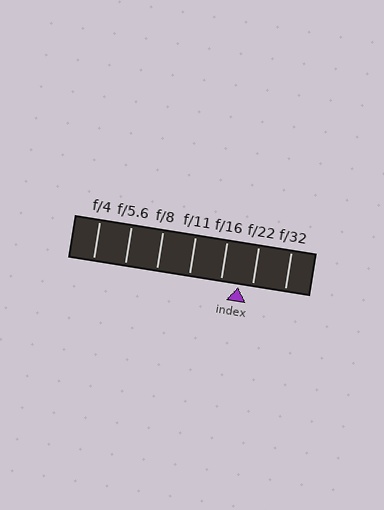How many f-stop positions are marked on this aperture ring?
There are 7 f-stop positions marked.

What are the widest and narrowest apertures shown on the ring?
The widest aperture shown is f/4 and the narrowest is f/32.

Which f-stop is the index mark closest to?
The index mark is closest to f/22.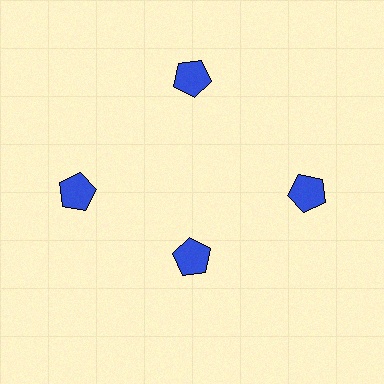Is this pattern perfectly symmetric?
No. The 4 blue pentagons are arranged in a ring, but one element near the 6 o'clock position is pulled inward toward the center, breaking the 4-fold rotational symmetry.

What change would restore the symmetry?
The symmetry would be restored by moving it outward, back onto the ring so that all 4 pentagons sit at equal angles and equal distance from the center.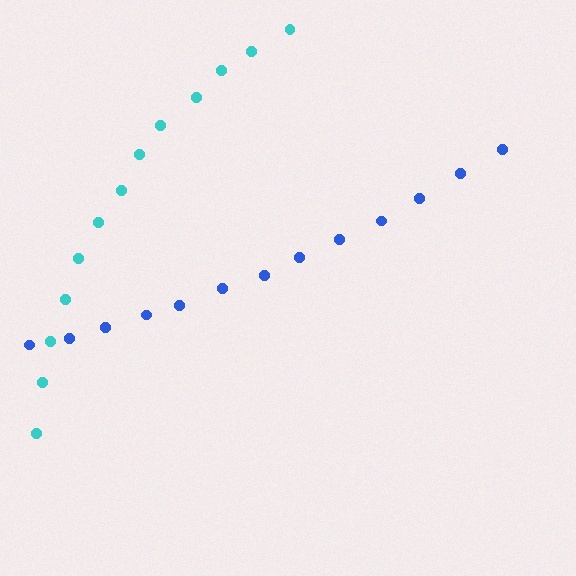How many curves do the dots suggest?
There are 2 distinct paths.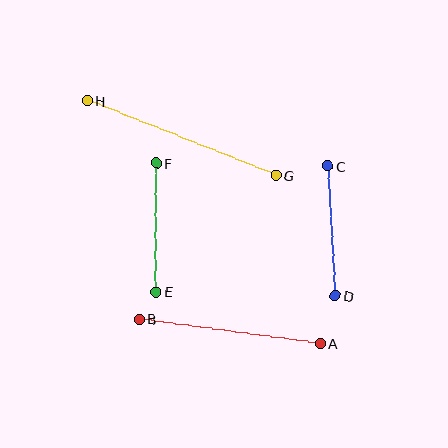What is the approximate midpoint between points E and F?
The midpoint is at approximately (156, 228) pixels.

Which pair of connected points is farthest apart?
Points G and H are farthest apart.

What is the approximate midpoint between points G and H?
The midpoint is at approximately (181, 138) pixels.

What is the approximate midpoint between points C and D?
The midpoint is at approximately (331, 231) pixels.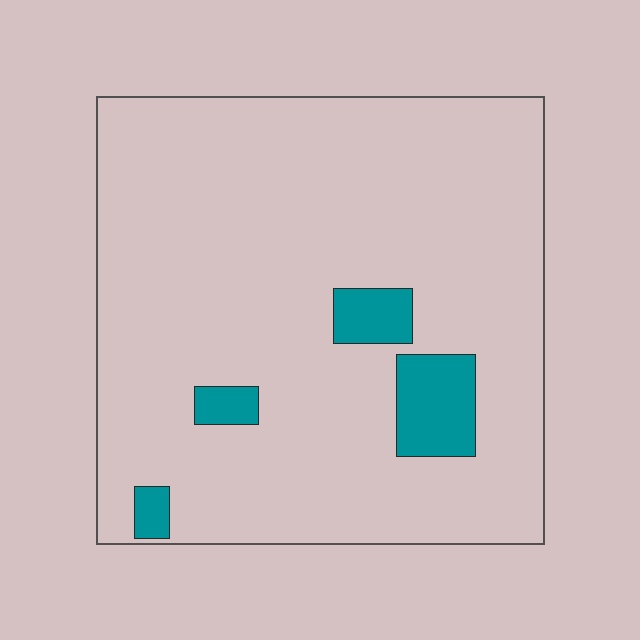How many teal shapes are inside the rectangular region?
4.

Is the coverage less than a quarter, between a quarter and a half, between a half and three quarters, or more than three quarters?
Less than a quarter.